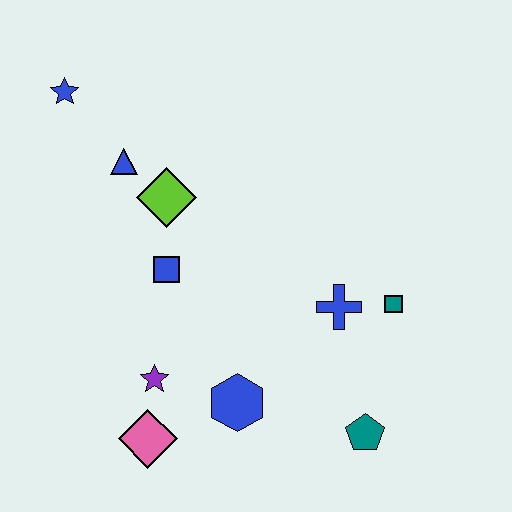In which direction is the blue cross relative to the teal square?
The blue cross is to the left of the teal square.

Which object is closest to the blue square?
The lime diamond is closest to the blue square.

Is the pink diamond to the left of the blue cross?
Yes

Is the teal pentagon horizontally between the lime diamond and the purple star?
No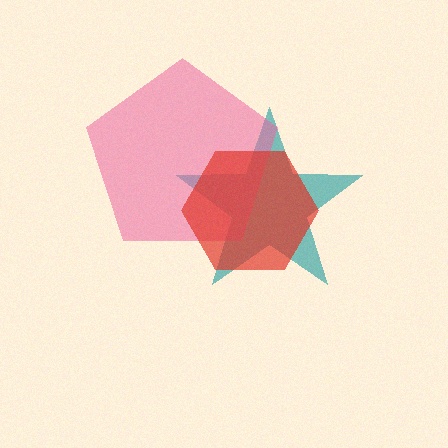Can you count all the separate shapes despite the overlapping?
Yes, there are 3 separate shapes.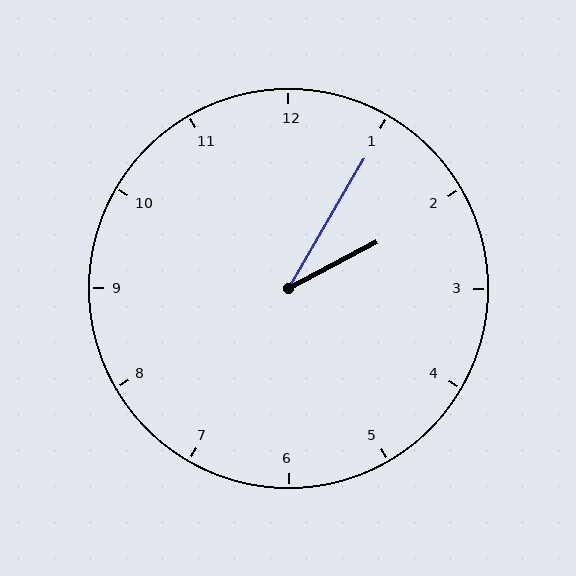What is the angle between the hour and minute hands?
Approximately 32 degrees.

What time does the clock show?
2:05.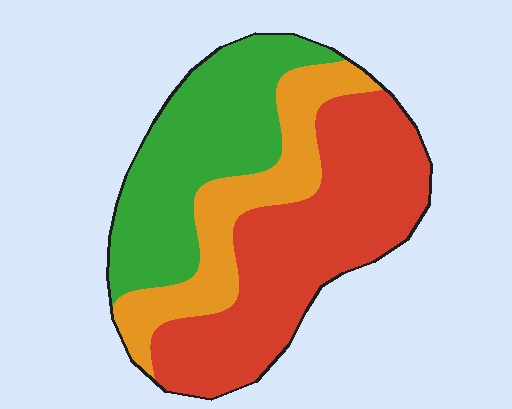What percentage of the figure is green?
Green takes up about one third (1/3) of the figure.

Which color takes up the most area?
Red, at roughly 45%.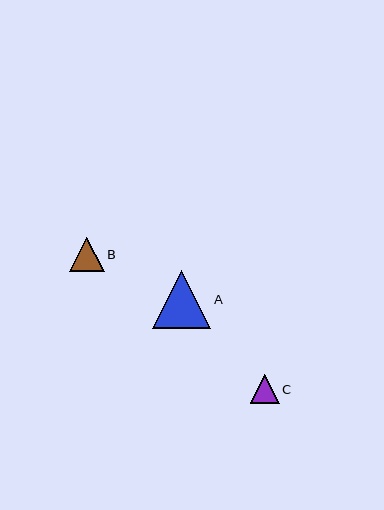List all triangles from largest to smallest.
From largest to smallest: A, B, C.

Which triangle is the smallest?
Triangle C is the smallest with a size of approximately 28 pixels.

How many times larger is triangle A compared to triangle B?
Triangle A is approximately 1.7 times the size of triangle B.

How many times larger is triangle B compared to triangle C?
Triangle B is approximately 1.2 times the size of triangle C.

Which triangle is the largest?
Triangle A is the largest with a size of approximately 58 pixels.